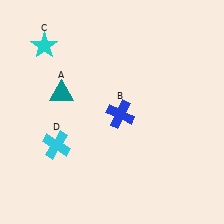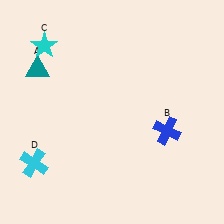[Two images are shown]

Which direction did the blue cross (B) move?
The blue cross (B) moved right.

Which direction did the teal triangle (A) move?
The teal triangle (A) moved up.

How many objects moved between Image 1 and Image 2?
3 objects moved between the two images.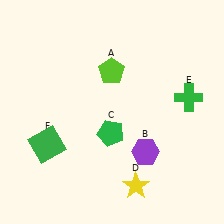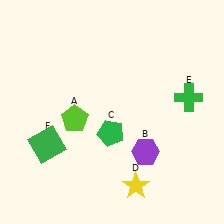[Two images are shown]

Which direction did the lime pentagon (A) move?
The lime pentagon (A) moved down.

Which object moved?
The lime pentagon (A) moved down.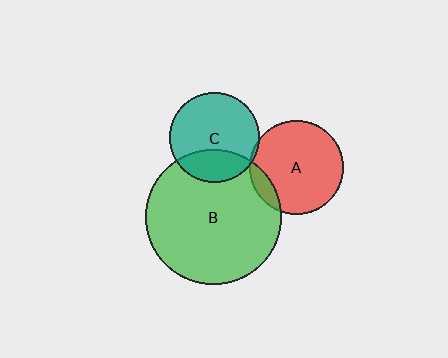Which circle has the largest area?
Circle B (green).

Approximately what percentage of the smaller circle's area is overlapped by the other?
Approximately 10%.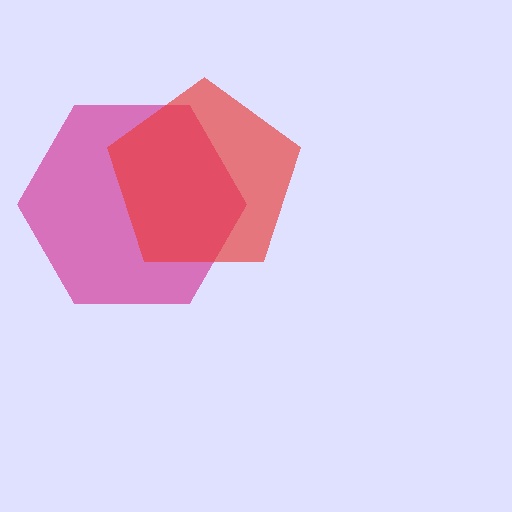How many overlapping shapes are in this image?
There are 2 overlapping shapes in the image.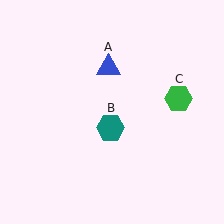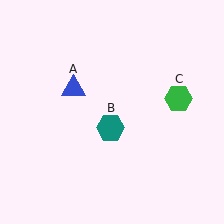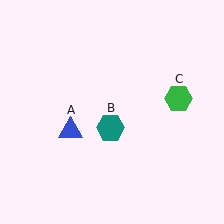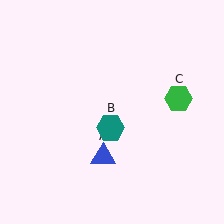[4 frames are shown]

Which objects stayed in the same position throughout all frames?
Teal hexagon (object B) and green hexagon (object C) remained stationary.